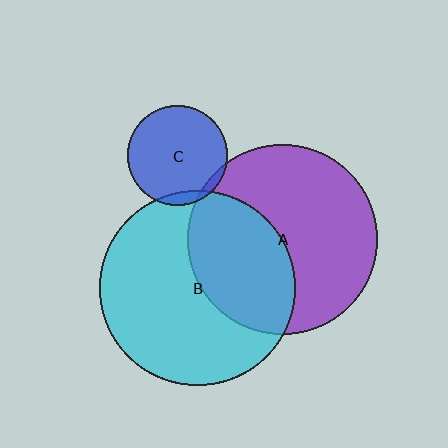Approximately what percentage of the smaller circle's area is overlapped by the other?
Approximately 40%.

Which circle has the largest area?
Circle B (cyan).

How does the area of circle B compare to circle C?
Approximately 3.8 times.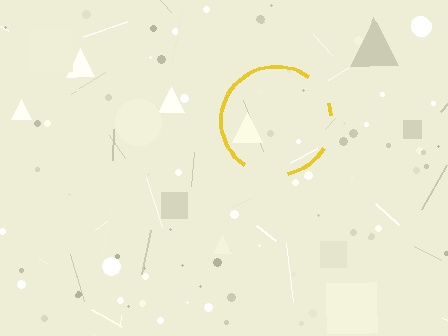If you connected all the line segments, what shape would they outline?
They would outline a circle.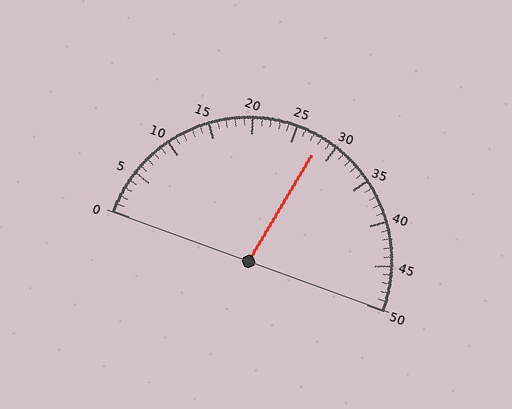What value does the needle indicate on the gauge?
The needle indicates approximately 28.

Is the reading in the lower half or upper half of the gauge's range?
The reading is in the upper half of the range (0 to 50).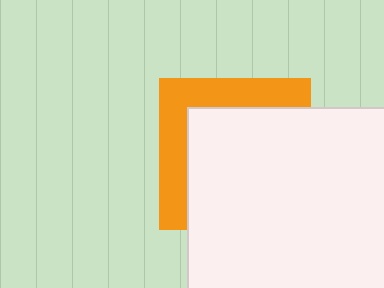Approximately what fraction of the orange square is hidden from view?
Roughly 65% of the orange square is hidden behind the white square.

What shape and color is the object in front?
The object in front is a white square.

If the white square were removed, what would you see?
You would see the complete orange square.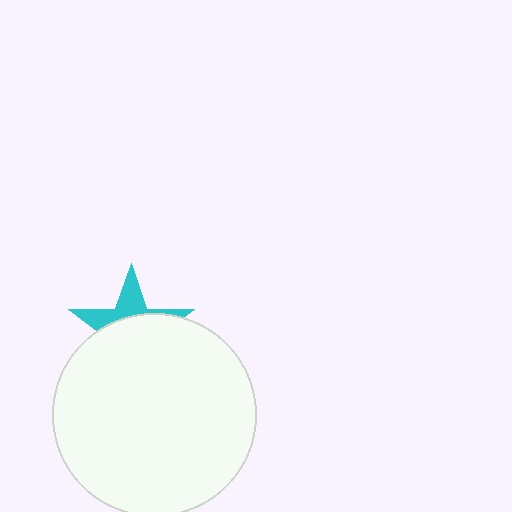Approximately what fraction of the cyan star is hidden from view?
Roughly 66% of the cyan star is hidden behind the white circle.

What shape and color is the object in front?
The object in front is a white circle.